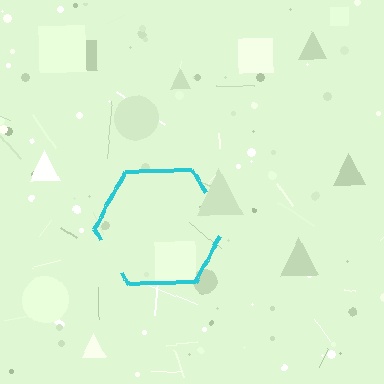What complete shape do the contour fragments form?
The contour fragments form a hexagon.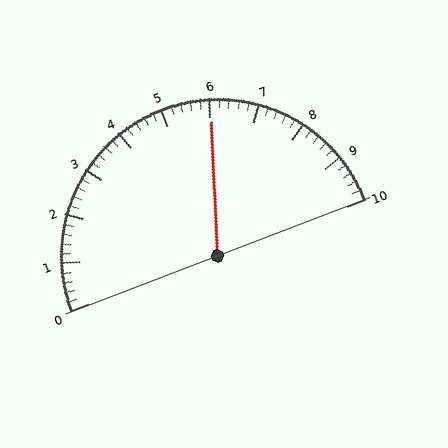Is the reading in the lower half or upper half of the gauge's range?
The reading is in the upper half of the range (0 to 10).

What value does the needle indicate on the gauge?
The needle indicates approximately 6.0.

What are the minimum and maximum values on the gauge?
The gauge ranges from 0 to 10.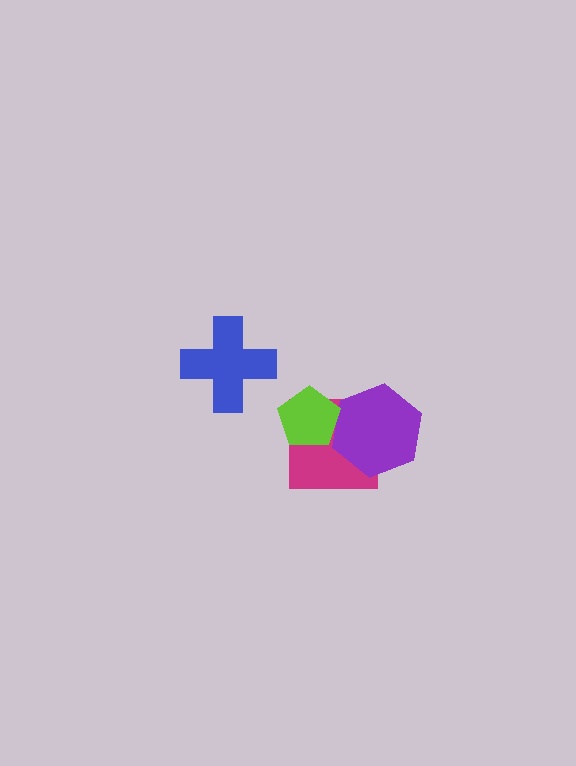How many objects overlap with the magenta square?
2 objects overlap with the magenta square.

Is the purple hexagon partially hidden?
Yes, it is partially covered by another shape.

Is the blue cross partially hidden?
No, no other shape covers it.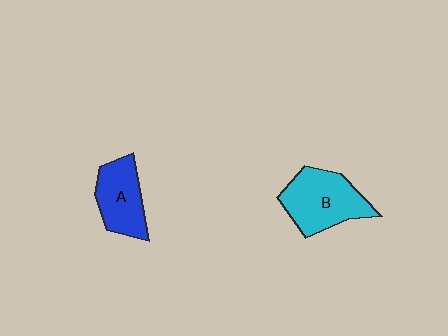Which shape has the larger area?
Shape B (cyan).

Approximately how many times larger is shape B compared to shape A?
Approximately 1.3 times.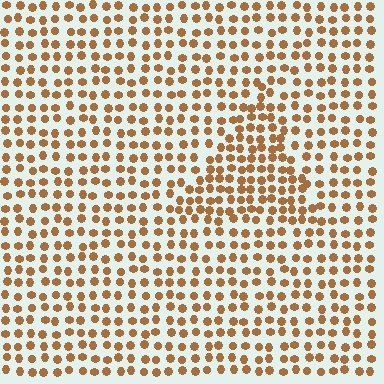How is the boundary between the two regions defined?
The boundary is defined by a change in element density (approximately 1.5x ratio). All elements are the same color, size, and shape.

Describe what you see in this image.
The image contains small brown elements arranged at two different densities. A triangle-shaped region is visible where the elements are more densely packed than the surrounding area.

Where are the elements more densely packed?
The elements are more densely packed inside the triangle boundary.